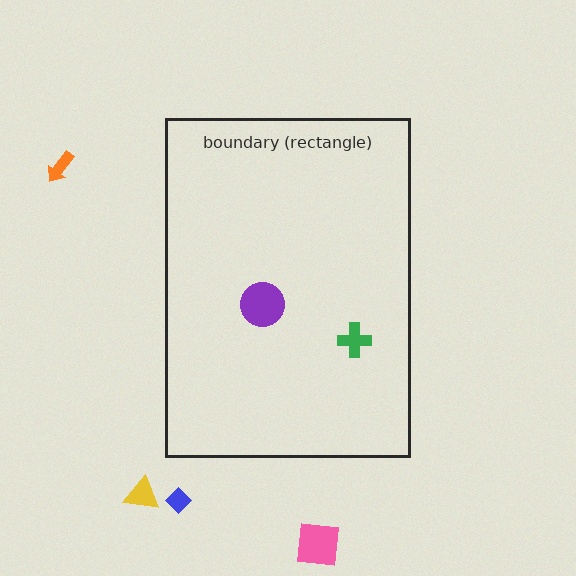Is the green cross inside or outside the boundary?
Inside.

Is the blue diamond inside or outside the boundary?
Outside.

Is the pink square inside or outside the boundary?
Outside.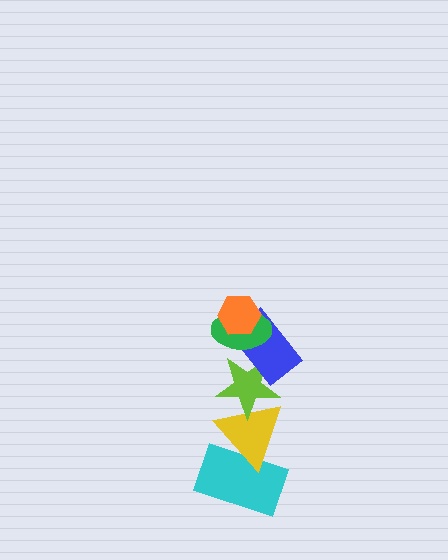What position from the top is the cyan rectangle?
The cyan rectangle is 6th from the top.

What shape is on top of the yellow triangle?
The lime star is on top of the yellow triangle.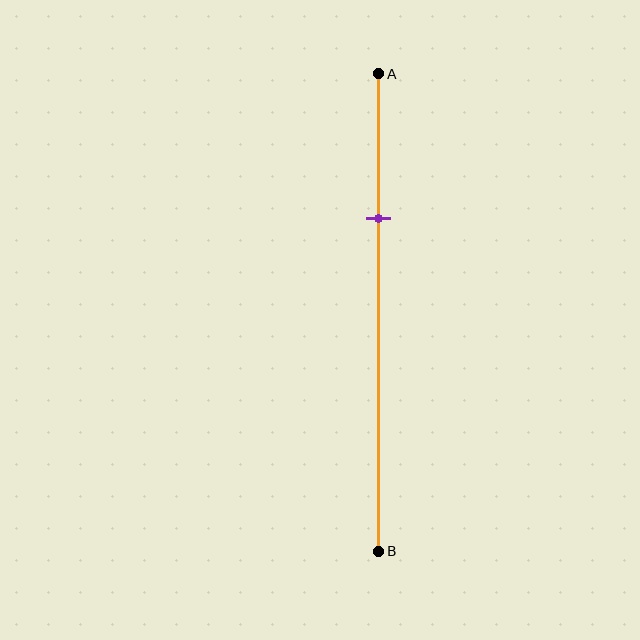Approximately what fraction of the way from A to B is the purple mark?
The purple mark is approximately 30% of the way from A to B.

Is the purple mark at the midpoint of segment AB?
No, the mark is at about 30% from A, not at the 50% midpoint.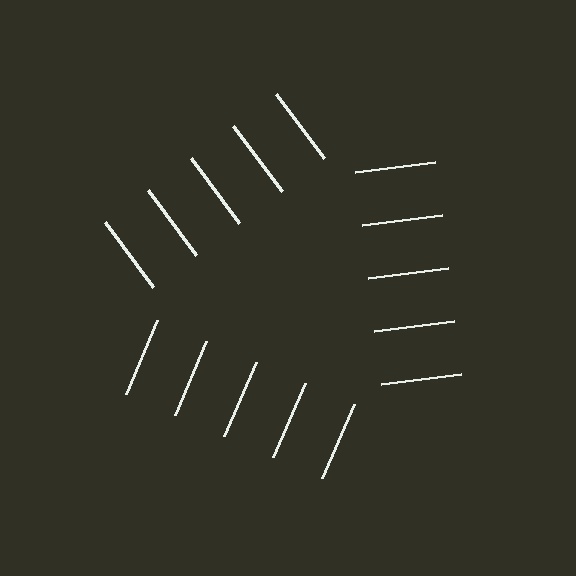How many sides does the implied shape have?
3 sides — the line-ends trace a triangle.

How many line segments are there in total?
15 — 5 along each of the 3 edges.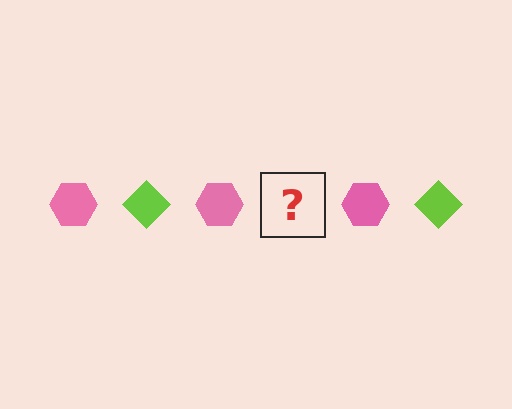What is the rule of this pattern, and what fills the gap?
The rule is that the pattern alternates between pink hexagon and lime diamond. The gap should be filled with a lime diamond.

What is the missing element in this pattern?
The missing element is a lime diamond.